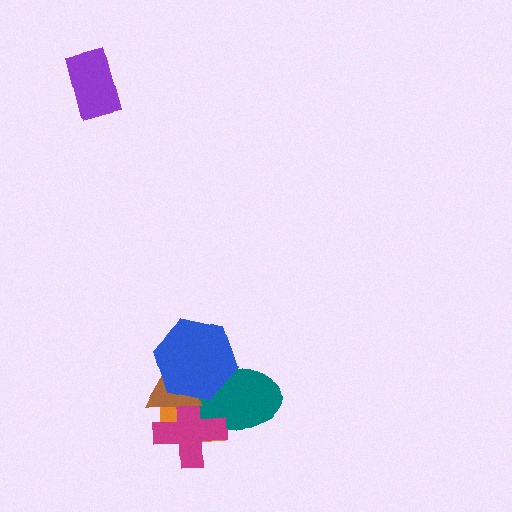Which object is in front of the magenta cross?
The brown triangle is in front of the magenta cross.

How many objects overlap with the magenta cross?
3 objects overlap with the magenta cross.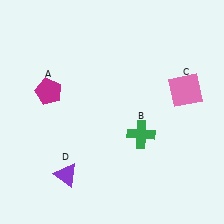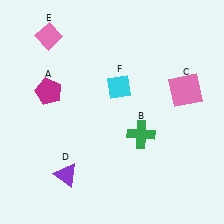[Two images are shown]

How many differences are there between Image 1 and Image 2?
There are 2 differences between the two images.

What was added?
A pink diamond (E), a cyan diamond (F) were added in Image 2.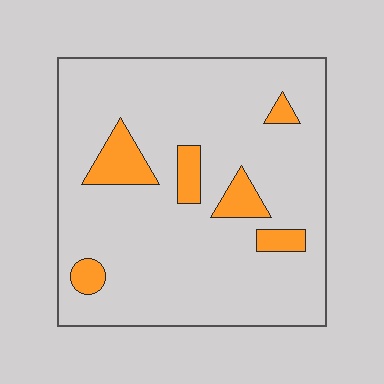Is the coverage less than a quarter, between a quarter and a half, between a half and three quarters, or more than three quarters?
Less than a quarter.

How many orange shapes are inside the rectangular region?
6.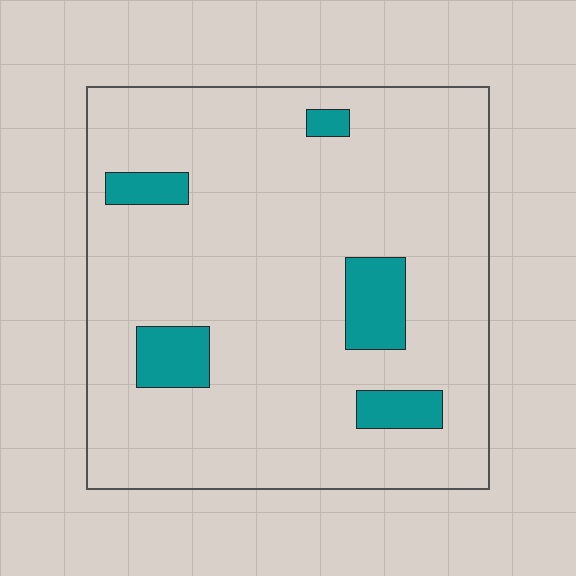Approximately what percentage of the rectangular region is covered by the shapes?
Approximately 10%.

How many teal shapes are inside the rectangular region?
5.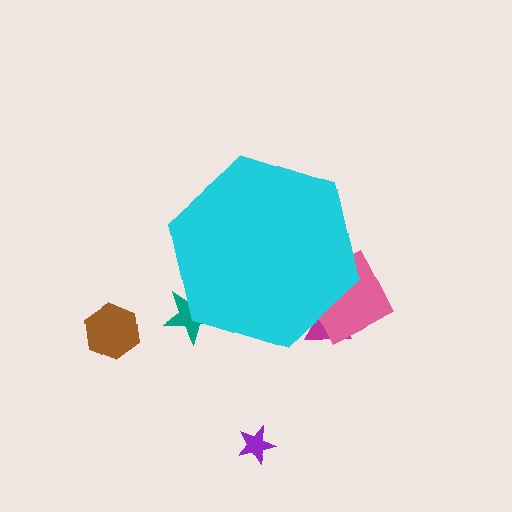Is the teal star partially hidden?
Yes, the teal star is partially hidden behind the cyan hexagon.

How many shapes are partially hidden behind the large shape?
3 shapes are partially hidden.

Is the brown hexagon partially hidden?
No, the brown hexagon is fully visible.